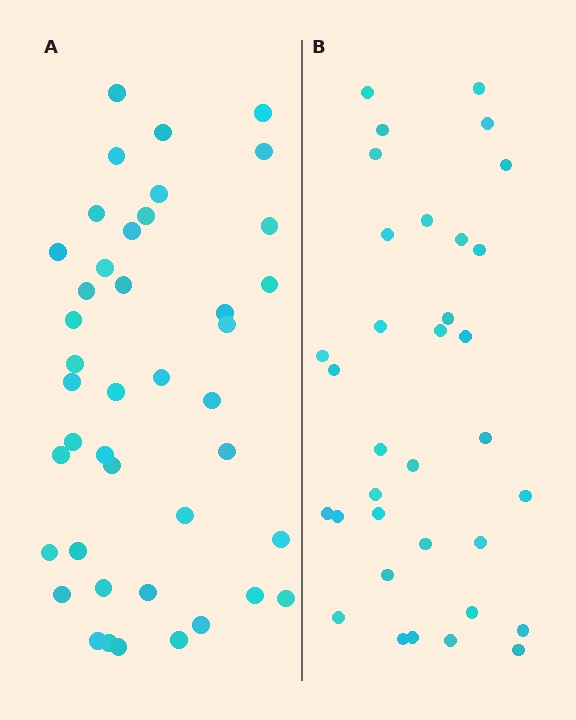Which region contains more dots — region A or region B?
Region A (the left region) has more dots.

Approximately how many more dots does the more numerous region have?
Region A has roughly 8 or so more dots than region B.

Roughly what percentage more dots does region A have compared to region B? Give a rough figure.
About 25% more.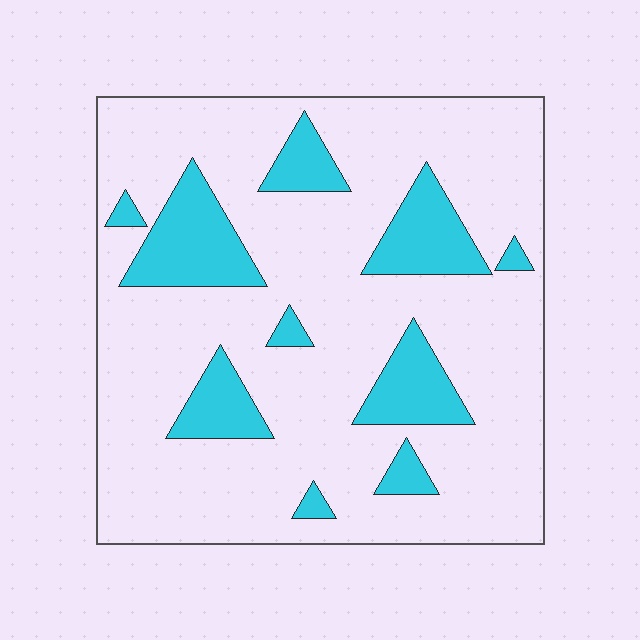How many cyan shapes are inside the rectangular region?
10.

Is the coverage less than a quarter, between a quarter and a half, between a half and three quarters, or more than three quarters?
Less than a quarter.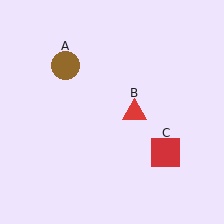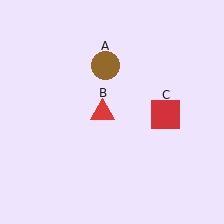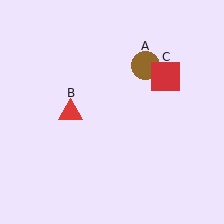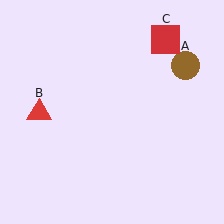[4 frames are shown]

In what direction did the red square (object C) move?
The red square (object C) moved up.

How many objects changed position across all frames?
3 objects changed position: brown circle (object A), red triangle (object B), red square (object C).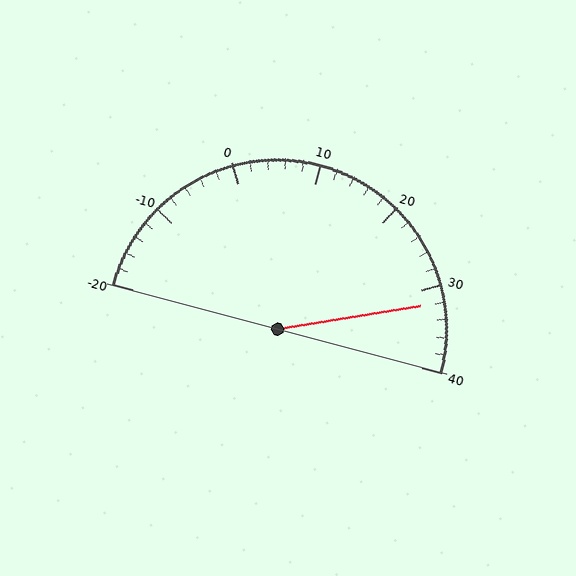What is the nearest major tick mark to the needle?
The nearest major tick mark is 30.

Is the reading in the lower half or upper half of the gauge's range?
The reading is in the upper half of the range (-20 to 40).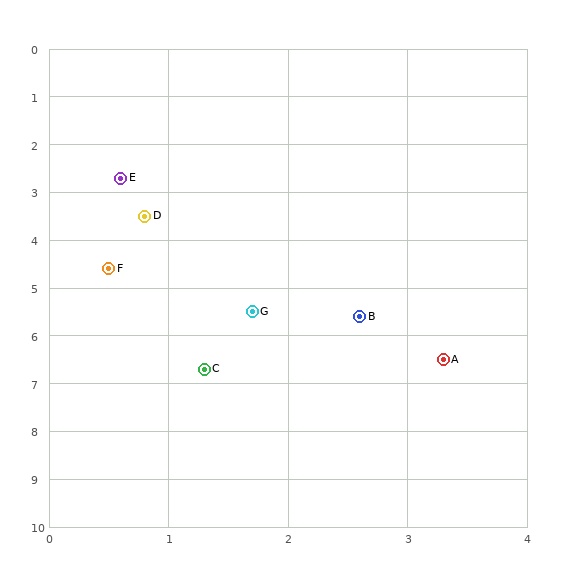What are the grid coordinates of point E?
Point E is at approximately (0.6, 2.7).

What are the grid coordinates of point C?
Point C is at approximately (1.3, 6.7).